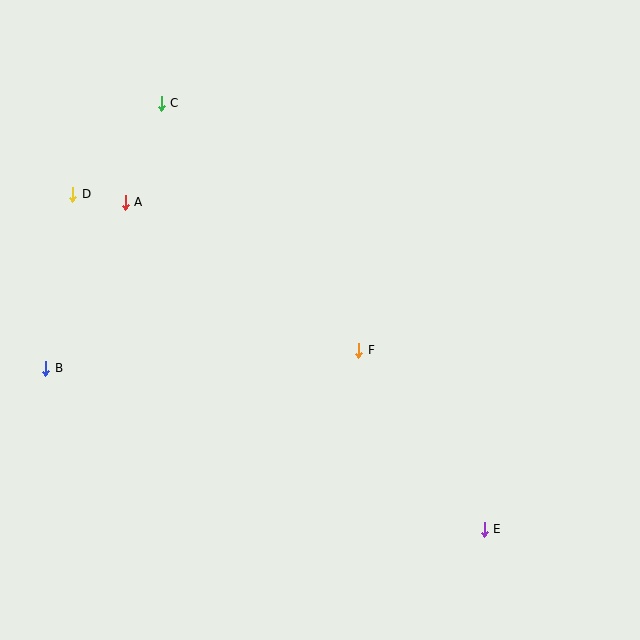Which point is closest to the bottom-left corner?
Point B is closest to the bottom-left corner.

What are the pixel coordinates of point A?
Point A is at (125, 202).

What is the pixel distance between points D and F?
The distance between D and F is 325 pixels.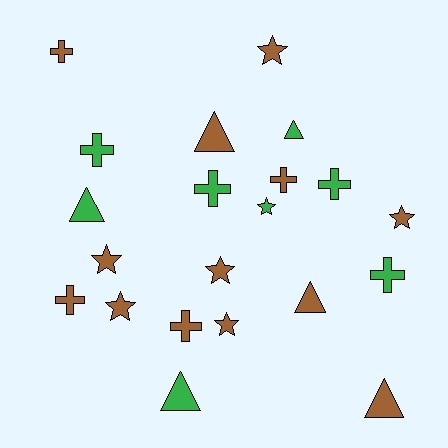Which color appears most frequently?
Brown, with 13 objects.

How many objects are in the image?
There are 21 objects.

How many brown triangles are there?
There are 3 brown triangles.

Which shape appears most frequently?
Cross, with 8 objects.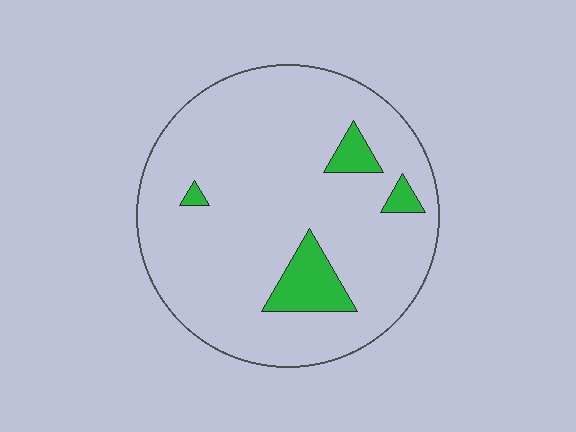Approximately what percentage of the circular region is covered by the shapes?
Approximately 10%.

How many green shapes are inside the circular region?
4.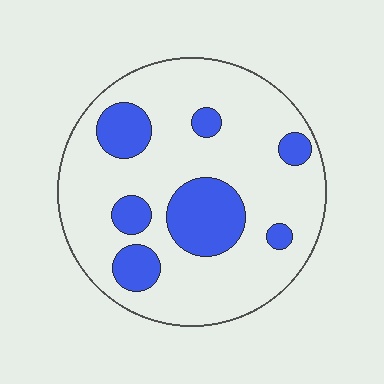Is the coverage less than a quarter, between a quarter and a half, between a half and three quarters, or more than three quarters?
Less than a quarter.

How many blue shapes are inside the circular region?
7.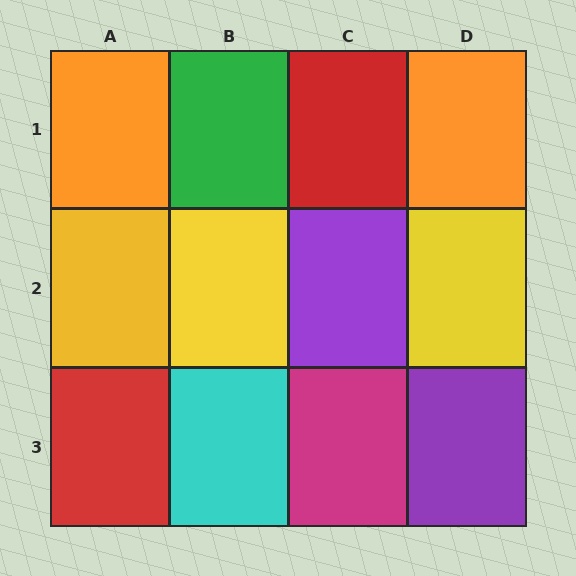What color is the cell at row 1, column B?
Green.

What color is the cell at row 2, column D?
Yellow.